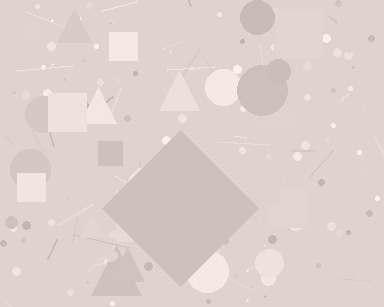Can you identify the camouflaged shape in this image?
The camouflaged shape is a diamond.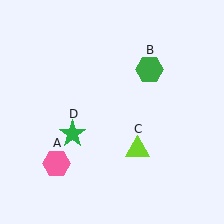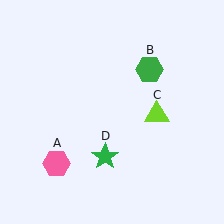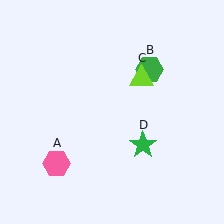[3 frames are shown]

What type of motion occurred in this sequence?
The lime triangle (object C), green star (object D) rotated counterclockwise around the center of the scene.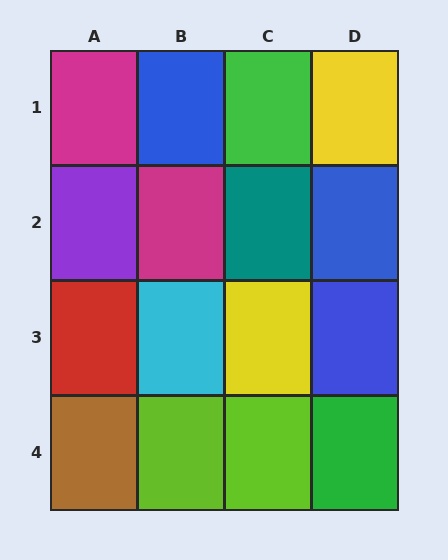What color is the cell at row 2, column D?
Blue.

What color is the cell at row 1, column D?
Yellow.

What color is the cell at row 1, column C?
Green.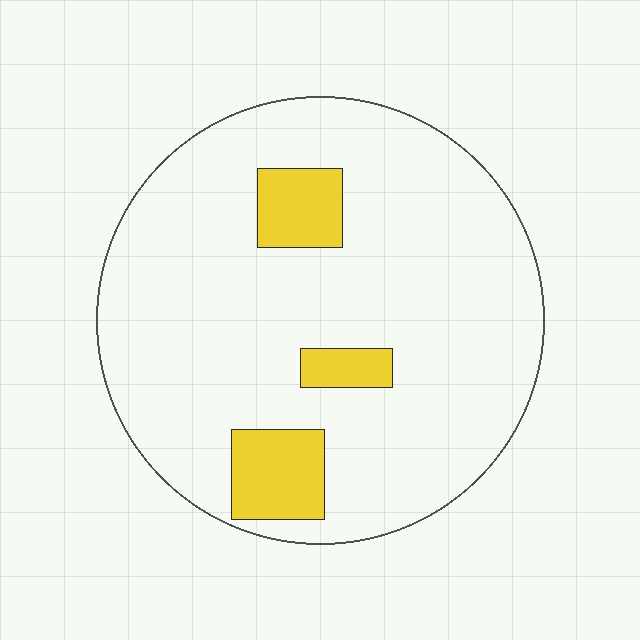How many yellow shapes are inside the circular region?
3.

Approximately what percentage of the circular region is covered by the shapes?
Approximately 10%.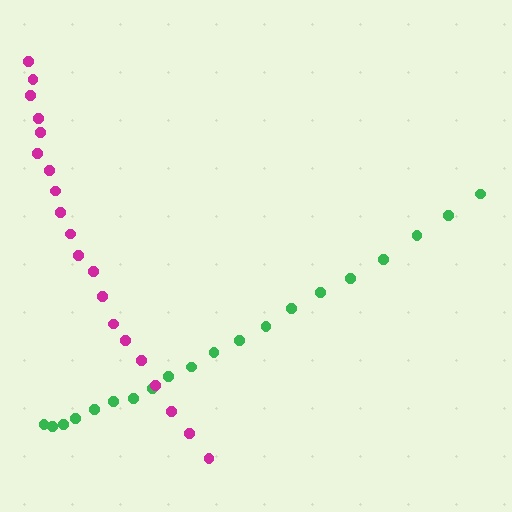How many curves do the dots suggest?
There are 2 distinct paths.